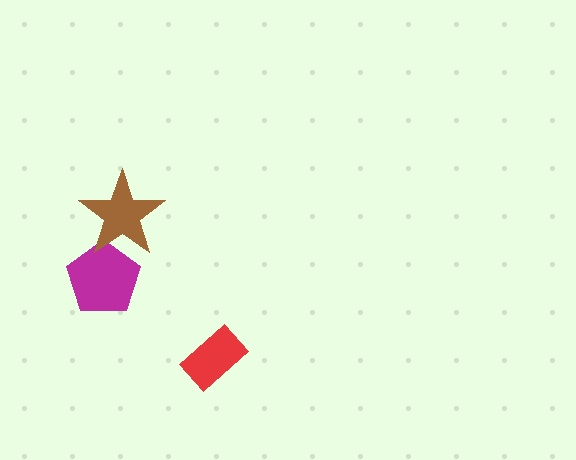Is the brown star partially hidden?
No, no other shape covers it.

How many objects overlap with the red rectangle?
0 objects overlap with the red rectangle.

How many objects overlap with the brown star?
1 object overlaps with the brown star.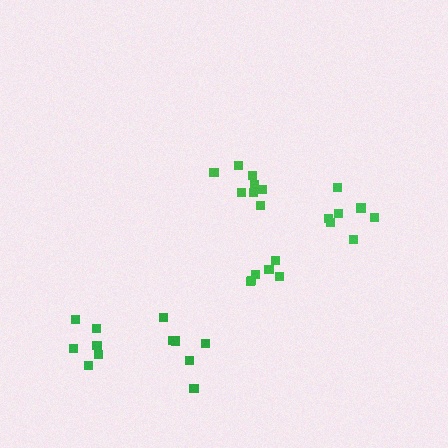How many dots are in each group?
Group 1: 8 dots, Group 2: 6 dots, Group 3: 6 dots, Group 4: 6 dots, Group 5: 7 dots (33 total).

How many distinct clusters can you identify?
There are 5 distinct clusters.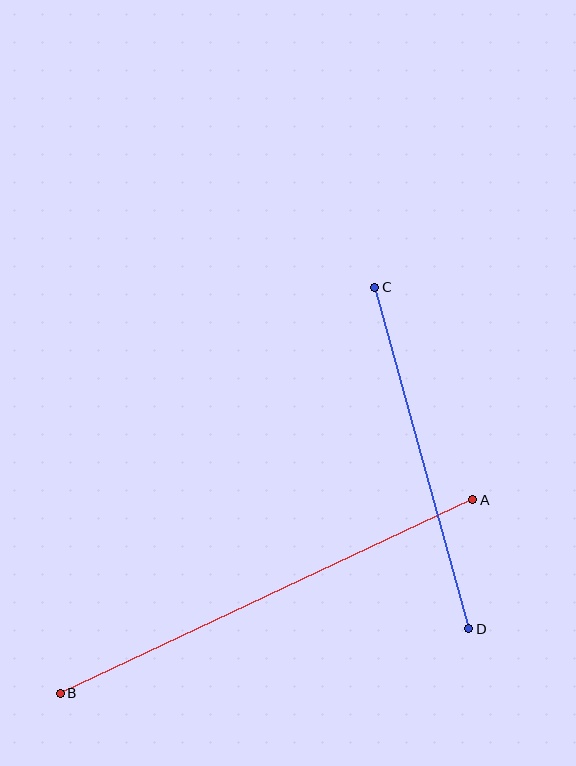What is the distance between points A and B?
The distance is approximately 456 pixels.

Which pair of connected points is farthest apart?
Points A and B are farthest apart.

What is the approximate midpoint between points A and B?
The midpoint is at approximately (266, 597) pixels.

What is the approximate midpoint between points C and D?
The midpoint is at approximately (422, 458) pixels.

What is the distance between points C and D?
The distance is approximately 354 pixels.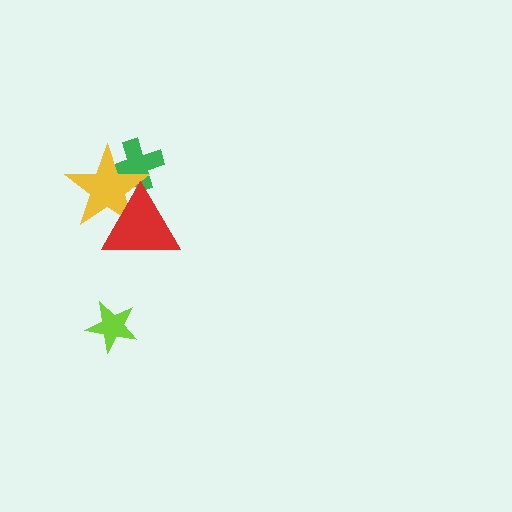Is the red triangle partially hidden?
No, no other shape covers it.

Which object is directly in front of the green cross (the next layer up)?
The yellow star is directly in front of the green cross.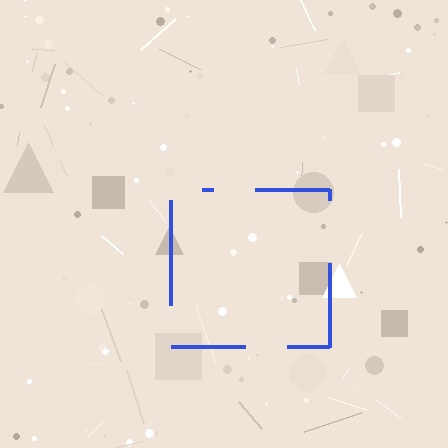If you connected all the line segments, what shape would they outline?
They would outline a square.